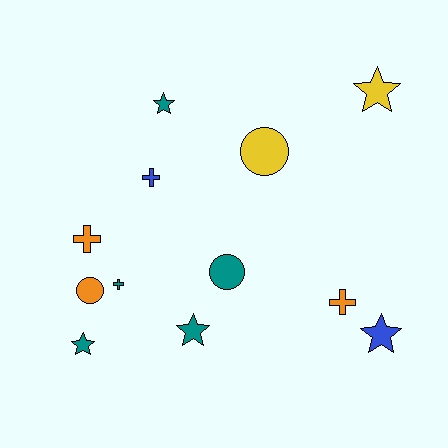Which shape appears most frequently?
Star, with 5 objects.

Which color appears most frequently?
Teal, with 5 objects.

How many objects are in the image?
There are 12 objects.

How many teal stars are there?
There are 3 teal stars.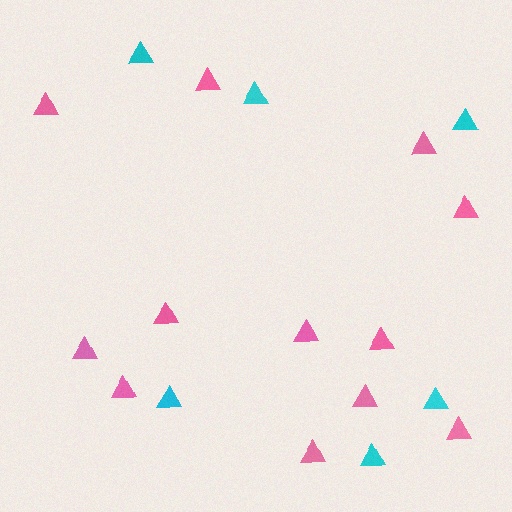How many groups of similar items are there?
There are 2 groups: one group of cyan triangles (6) and one group of pink triangles (12).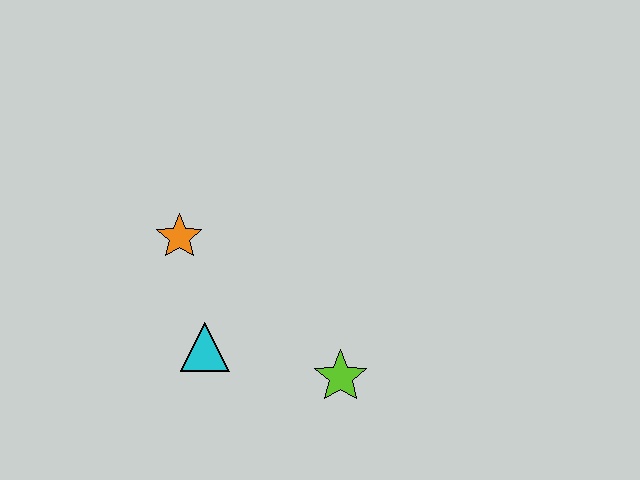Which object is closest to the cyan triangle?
The orange star is closest to the cyan triangle.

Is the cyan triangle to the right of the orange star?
Yes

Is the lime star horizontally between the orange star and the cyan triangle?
No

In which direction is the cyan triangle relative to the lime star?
The cyan triangle is to the left of the lime star.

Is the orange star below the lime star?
No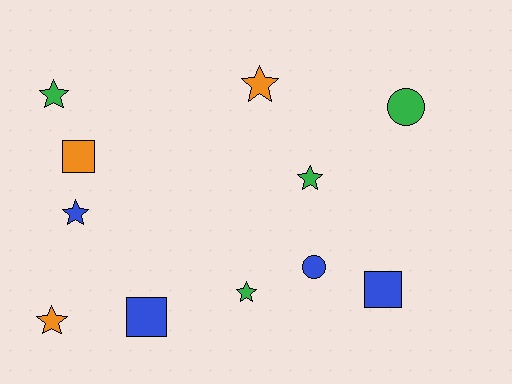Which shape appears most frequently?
Star, with 6 objects.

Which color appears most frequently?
Green, with 4 objects.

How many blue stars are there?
There is 1 blue star.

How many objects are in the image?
There are 11 objects.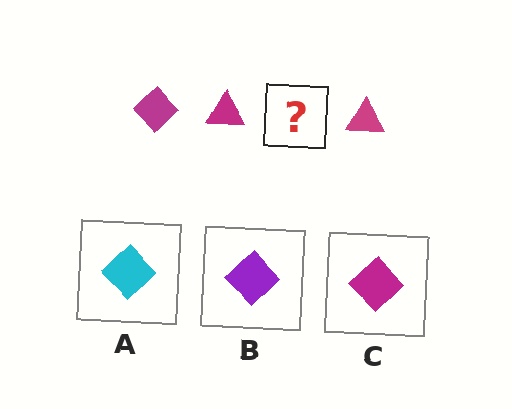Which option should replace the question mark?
Option C.